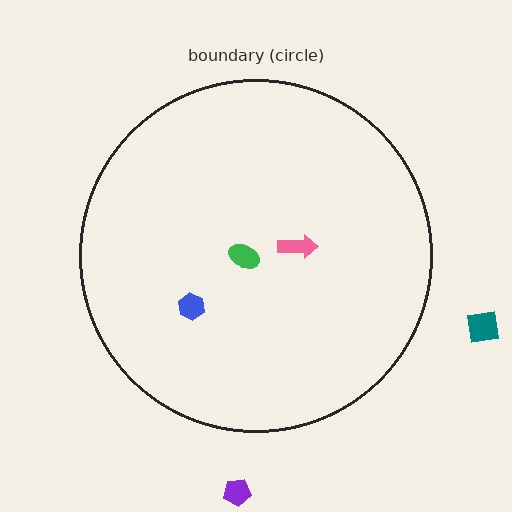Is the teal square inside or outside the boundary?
Outside.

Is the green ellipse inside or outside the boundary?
Inside.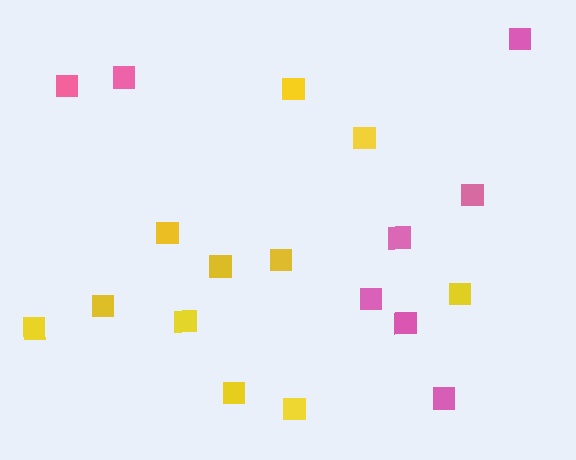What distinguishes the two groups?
There are 2 groups: one group of yellow squares (11) and one group of pink squares (8).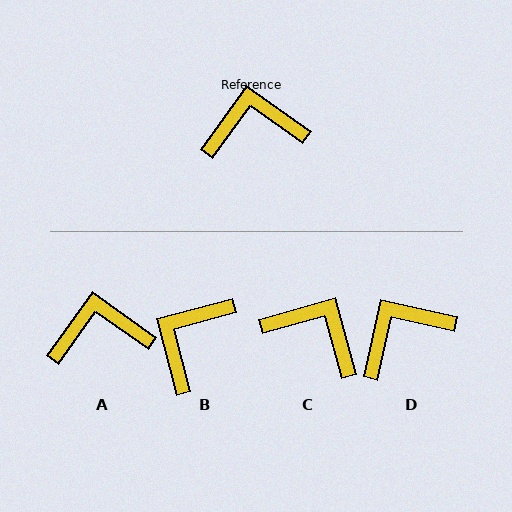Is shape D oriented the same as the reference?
No, it is off by about 23 degrees.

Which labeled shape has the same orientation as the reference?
A.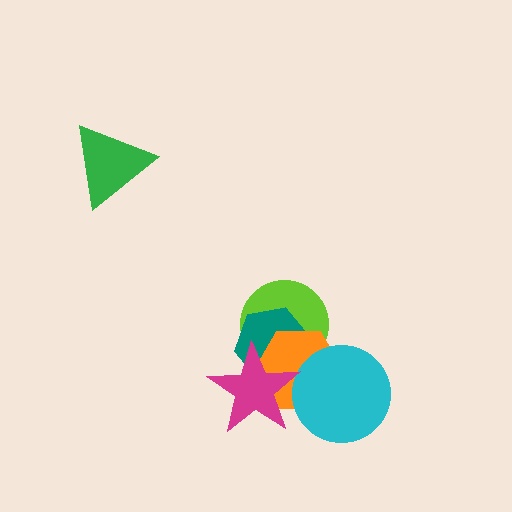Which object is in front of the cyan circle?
The magenta star is in front of the cyan circle.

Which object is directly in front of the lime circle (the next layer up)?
The teal hexagon is directly in front of the lime circle.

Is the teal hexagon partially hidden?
Yes, it is partially covered by another shape.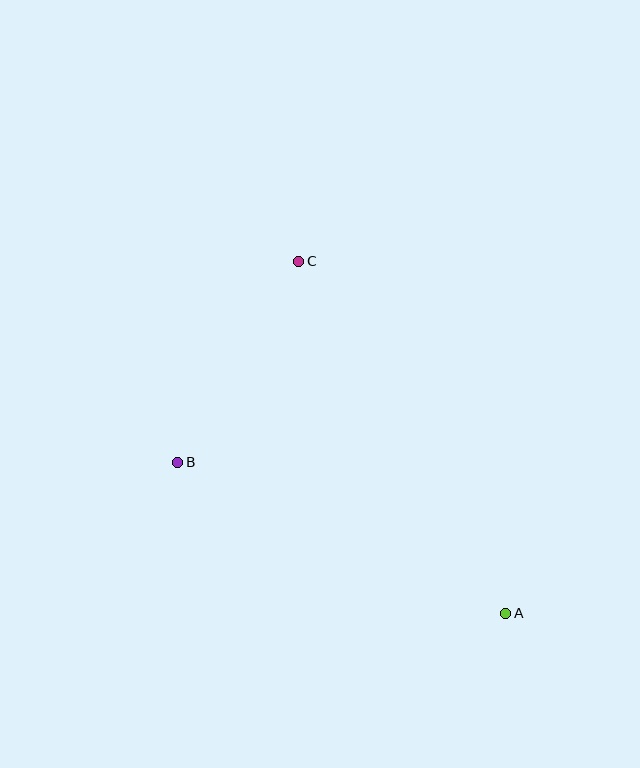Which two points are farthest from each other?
Points A and C are farthest from each other.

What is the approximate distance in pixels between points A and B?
The distance between A and B is approximately 361 pixels.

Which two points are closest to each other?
Points B and C are closest to each other.